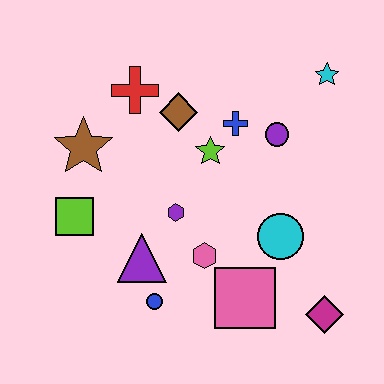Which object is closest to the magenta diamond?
The pink square is closest to the magenta diamond.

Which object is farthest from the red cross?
The magenta diamond is farthest from the red cross.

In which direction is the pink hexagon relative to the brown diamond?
The pink hexagon is below the brown diamond.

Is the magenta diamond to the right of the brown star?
Yes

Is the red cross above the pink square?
Yes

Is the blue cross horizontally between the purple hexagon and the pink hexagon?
No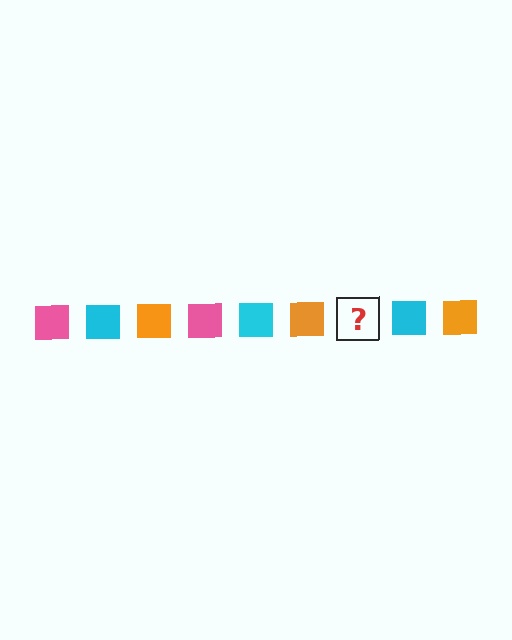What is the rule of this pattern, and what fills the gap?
The rule is that the pattern cycles through pink, cyan, orange squares. The gap should be filled with a pink square.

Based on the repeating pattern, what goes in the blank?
The blank should be a pink square.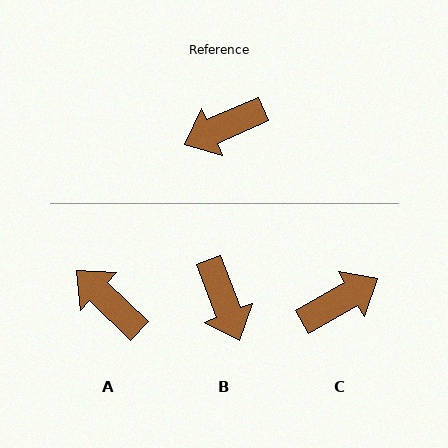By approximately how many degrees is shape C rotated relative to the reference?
Approximately 174 degrees clockwise.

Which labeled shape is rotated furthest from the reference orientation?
C, about 174 degrees away.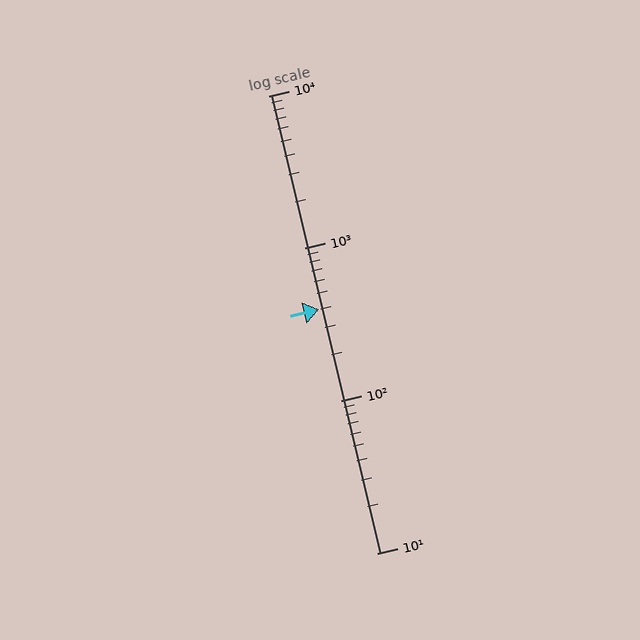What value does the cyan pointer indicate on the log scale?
The pointer indicates approximately 400.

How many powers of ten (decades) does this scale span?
The scale spans 3 decades, from 10 to 10000.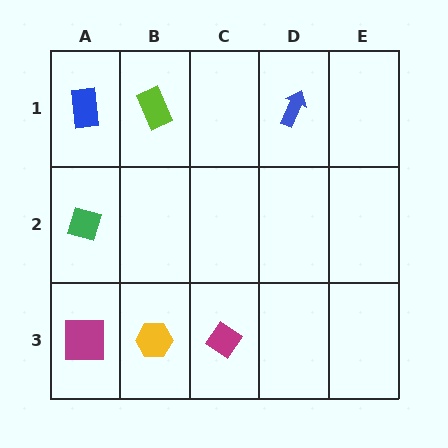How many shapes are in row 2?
1 shape.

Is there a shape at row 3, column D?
No, that cell is empty.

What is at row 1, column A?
A blue rectangle.